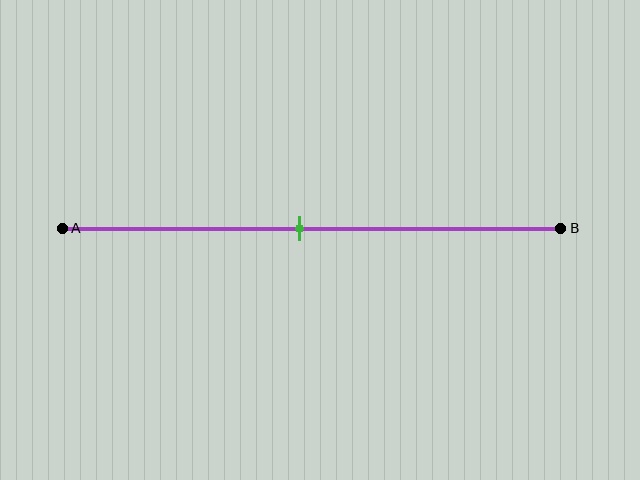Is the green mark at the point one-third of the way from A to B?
No, the mark is at about 50% from A, not at the 33% one-third point.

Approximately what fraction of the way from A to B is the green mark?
The green mark is approximately 50% of the way from A to B.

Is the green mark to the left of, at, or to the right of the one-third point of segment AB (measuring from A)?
The green mark is to the right of the one-third point of segment AB.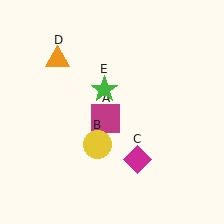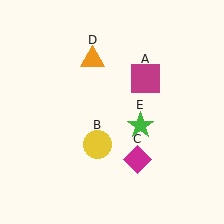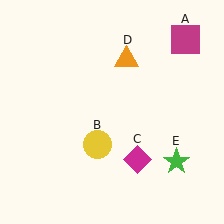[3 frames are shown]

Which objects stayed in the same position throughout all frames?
Yellow circle (object B) and magenta diamond (object C) remained stationary.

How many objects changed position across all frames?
3 objects changed position: magenta square (object A), orange triangle (object D), green star (object E).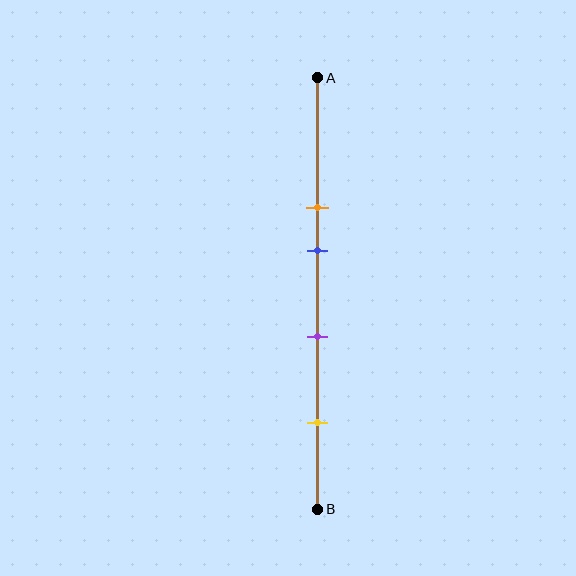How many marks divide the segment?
There are 4 marks dividing the segment.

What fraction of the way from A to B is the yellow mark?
The yellow mark is approximately 80% (0.8) of the way from A to B.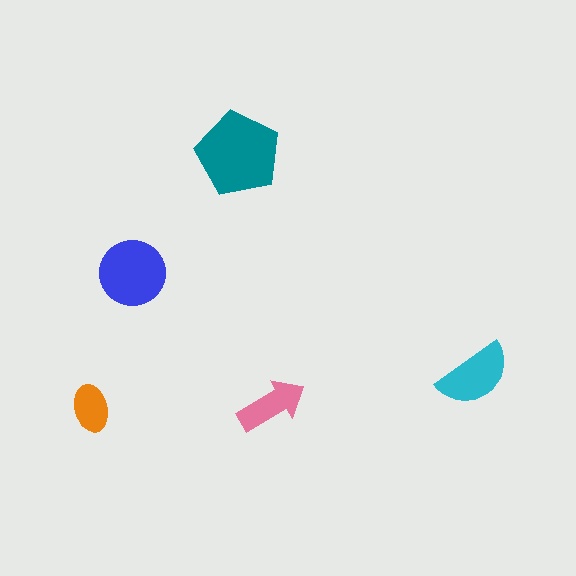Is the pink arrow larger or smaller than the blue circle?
Smaller.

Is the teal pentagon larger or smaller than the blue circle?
Larger.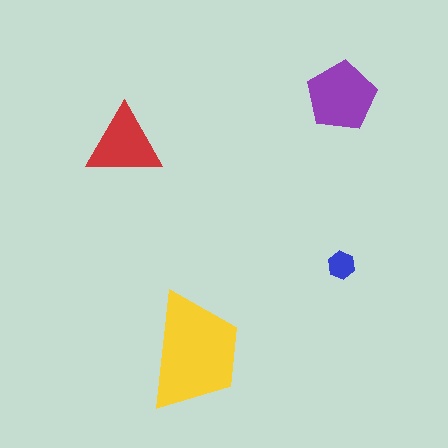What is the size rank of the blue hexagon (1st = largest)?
4th.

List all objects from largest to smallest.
The yellow trapezoid, the purple pentagon, the red triangle, the blue hexagon.